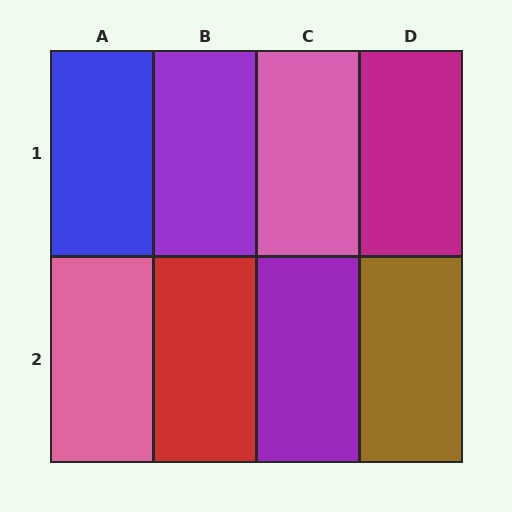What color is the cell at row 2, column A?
Pink.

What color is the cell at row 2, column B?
Red.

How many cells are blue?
1 cell is blue.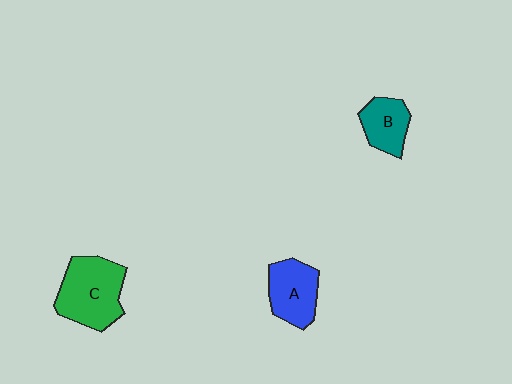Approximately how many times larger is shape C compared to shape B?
Approximately 1.8 times.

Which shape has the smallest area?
Shape B (teal).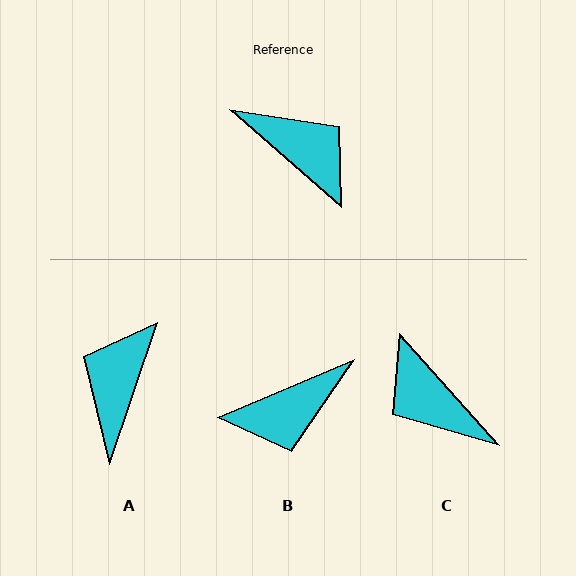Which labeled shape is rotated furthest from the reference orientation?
C, about 173 degrees away.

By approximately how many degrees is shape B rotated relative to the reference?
Approximately 116 degrees clockwise.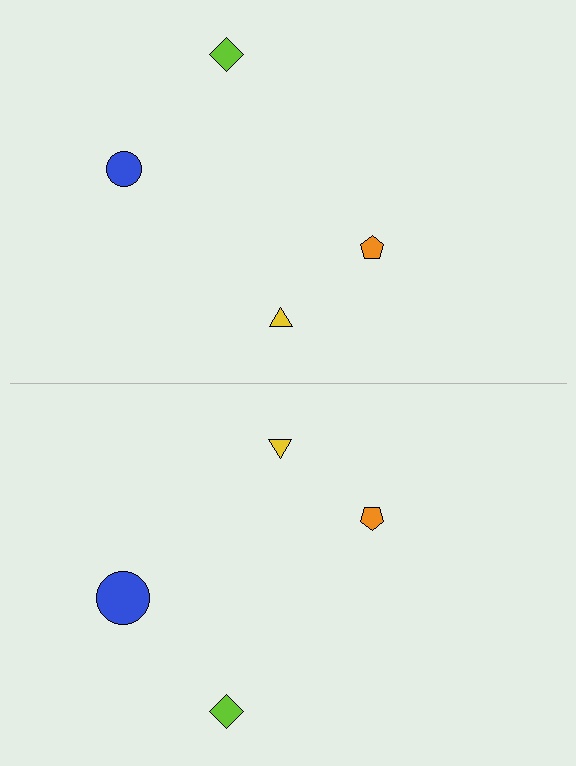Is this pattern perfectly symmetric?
No, the pattern is not perfectly symmetric. The blue circle on the bottom side has a different size than its mirror counterpart.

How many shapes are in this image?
There are 8 shapes in this image.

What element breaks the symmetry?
The blue circle on the bottom side has a different size than its mirror counterpart.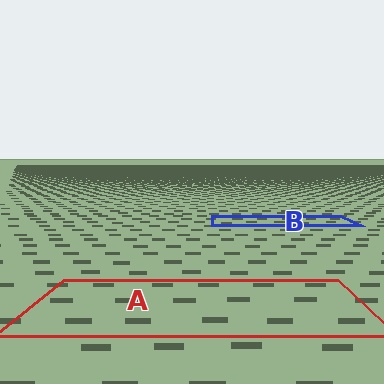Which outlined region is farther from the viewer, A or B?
Region B is farther from the viewer — the texture elements inside it appear smaller and more densely packed.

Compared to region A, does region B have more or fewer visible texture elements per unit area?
Region B has more texture elements per unit area — they are packed more densely because it is farther away.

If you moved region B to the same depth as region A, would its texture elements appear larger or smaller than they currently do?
They would appear larger. At a closer depth, the same texture elements are projected at a bigger on-screen size.